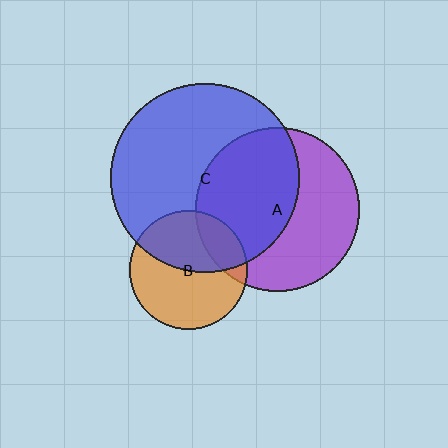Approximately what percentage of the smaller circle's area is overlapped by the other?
Approximately 20%.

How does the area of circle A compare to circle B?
Approximately 1.9 times.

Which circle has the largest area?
Circle C (blue).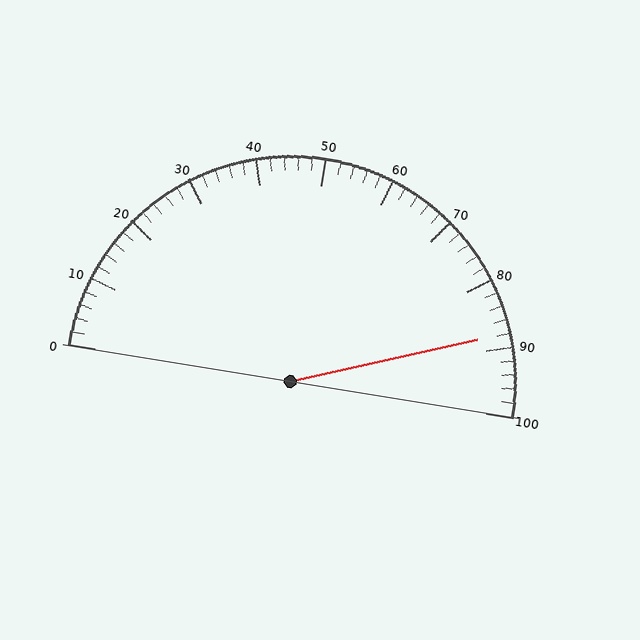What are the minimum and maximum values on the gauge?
The gauge ranges from 0 to 100.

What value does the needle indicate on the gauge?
The needle indicates approximately 88.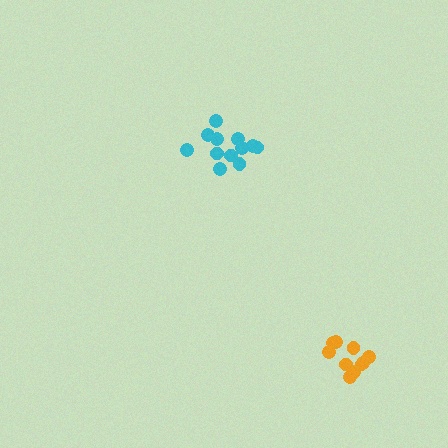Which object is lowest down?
The orange cluster is bottommost.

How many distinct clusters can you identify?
There are 2 distinct clusters.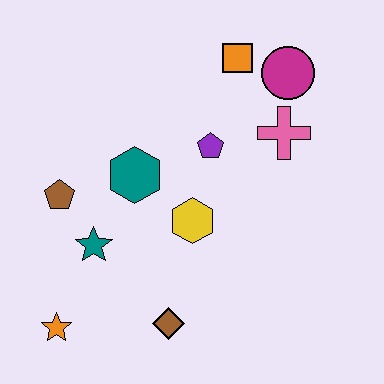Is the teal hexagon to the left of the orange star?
No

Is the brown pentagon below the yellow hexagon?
No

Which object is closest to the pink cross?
The magenta circle is closest to the pink cross.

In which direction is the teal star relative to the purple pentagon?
The teal star is to the left of the purple pentagon.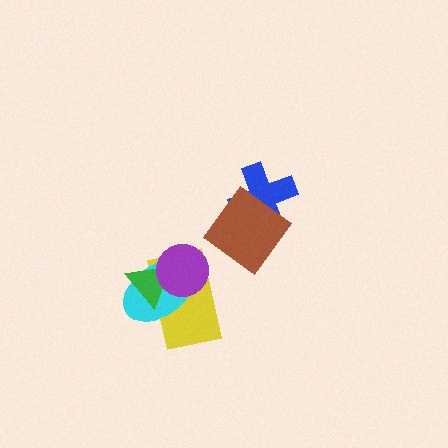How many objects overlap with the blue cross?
1 object overlaps with the blue cross.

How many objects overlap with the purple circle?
3 objects overlap with the purple circle.